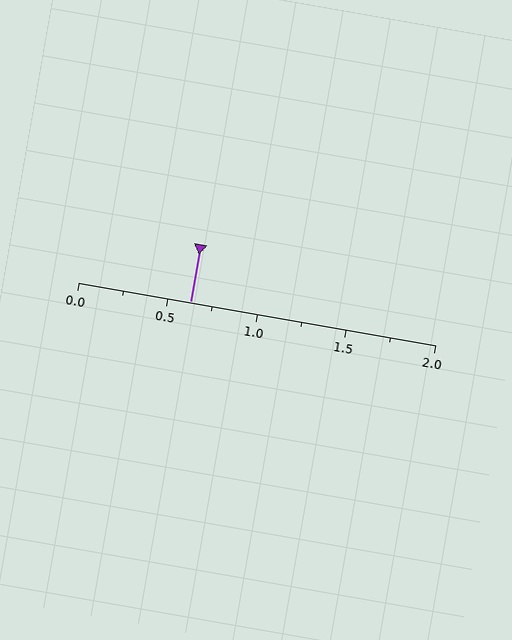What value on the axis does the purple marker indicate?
The marker indicates approximately 0.62.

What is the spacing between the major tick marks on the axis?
The major ticks are spaced 0.5 apart.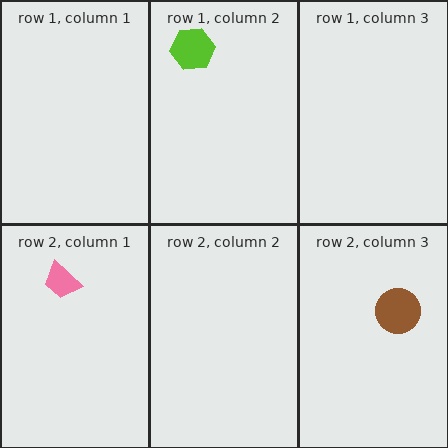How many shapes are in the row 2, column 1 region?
1.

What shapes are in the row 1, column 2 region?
The lime hexagon.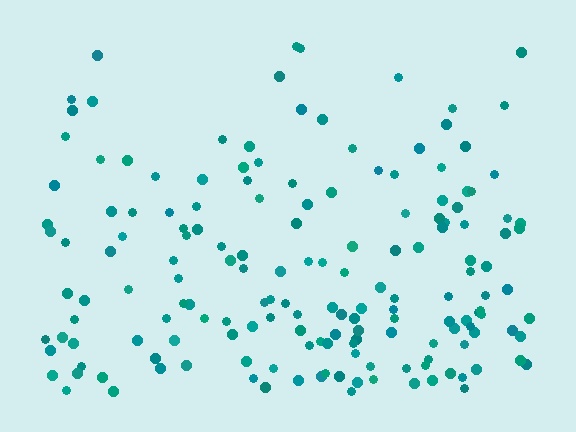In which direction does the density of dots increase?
From top to bottom, with the bottom side densest.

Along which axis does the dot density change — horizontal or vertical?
Vertical.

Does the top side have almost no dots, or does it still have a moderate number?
Still a moderate number, just noticeably fewer than the bottom.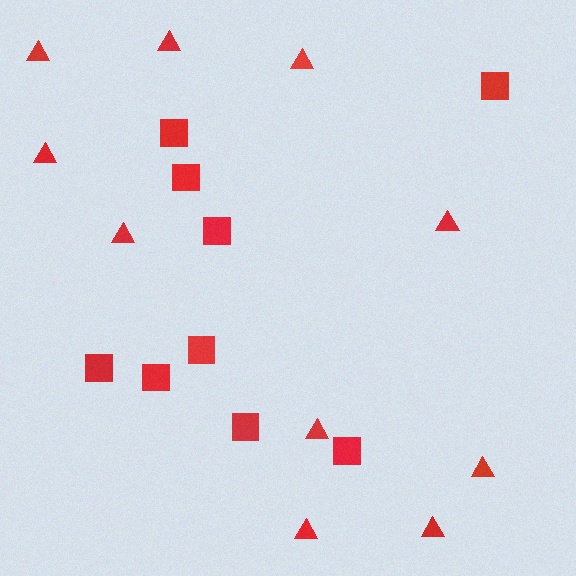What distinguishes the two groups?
There are 2 groups: one group of triangles (10) and one group of squares (9).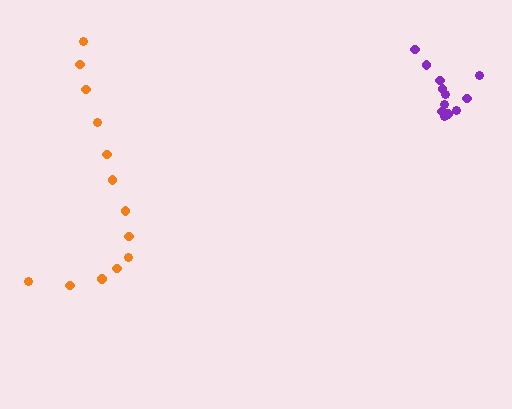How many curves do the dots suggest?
There are 2 distinct paths.